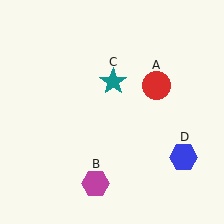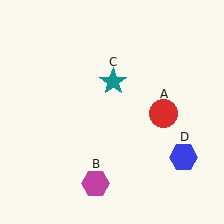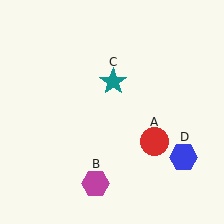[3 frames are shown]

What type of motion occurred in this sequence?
The red circle (object A) rotated clockwise around the center of the scene.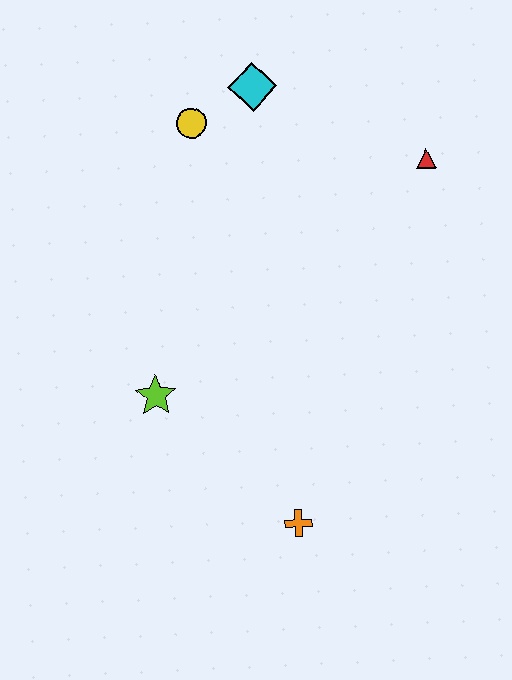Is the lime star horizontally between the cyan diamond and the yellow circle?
No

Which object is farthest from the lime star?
The red triangle is farthest from the lime star.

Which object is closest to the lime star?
The orange cross is closest to the lime star.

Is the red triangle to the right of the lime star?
Yes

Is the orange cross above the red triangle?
No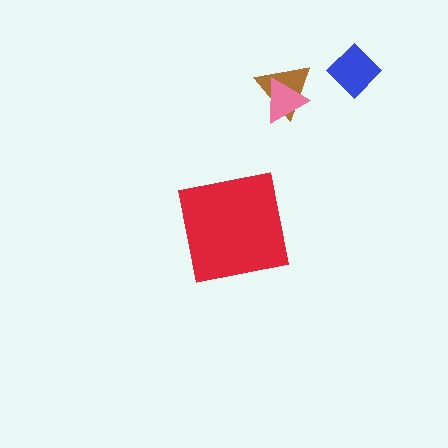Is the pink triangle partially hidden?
No, no other shape covers it.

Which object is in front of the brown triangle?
The pink triangle is in front of the brown triangle.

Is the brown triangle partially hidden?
Yes, it is partially covered by another shape.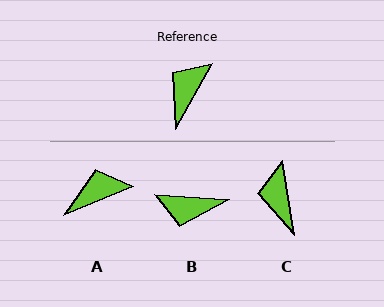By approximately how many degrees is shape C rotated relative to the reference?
Approximately 39 degrees counter-clockwise.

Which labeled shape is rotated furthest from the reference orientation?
B, about 116 degrees away.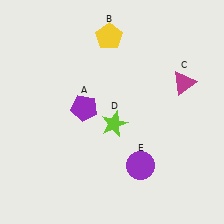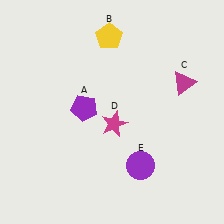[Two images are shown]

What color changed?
The star (D) changed from lime in Image 1 to magenta in Image 2.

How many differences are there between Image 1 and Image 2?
There is 1 difference between the two images.